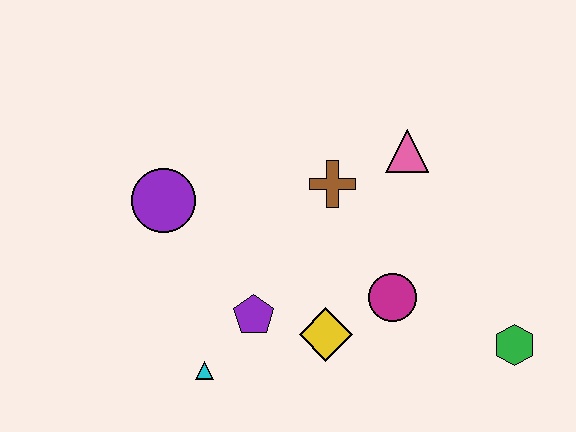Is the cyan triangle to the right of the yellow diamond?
No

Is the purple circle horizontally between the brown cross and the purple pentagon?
No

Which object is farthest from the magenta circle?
The purple circle is farthest from the magenta circle.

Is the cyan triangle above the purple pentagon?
No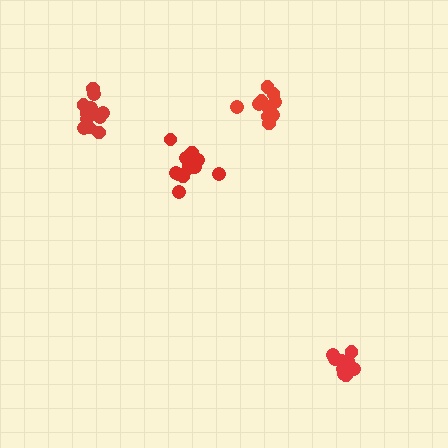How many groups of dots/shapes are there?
There are 4 groups.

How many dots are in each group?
Group 1: 13 dots, Group 2: 12 dots, Group 3: 11 dots, Group 4: 9 dots (45 total).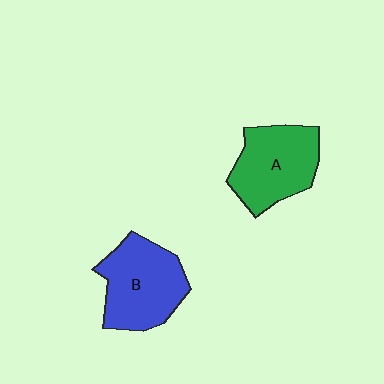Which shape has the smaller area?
Shape A (green).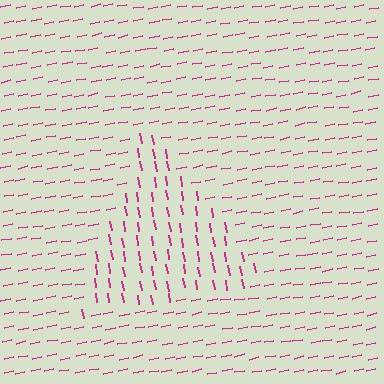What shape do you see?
I see a triangle.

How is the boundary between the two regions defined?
The boundary is defined purely by a change in line orientation (approximately 88 degrees difference). All lines are the same color and thickness.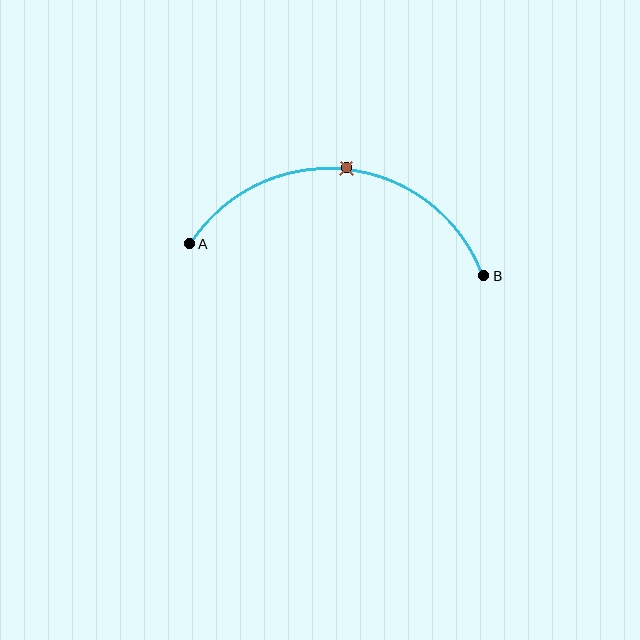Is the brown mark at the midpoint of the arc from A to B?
Yes. The brown mark lies on the arc at equal arc-length from both A and B — it is the arc midpoint.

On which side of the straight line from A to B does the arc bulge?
The arc bulges above the straight line connecting A and B.